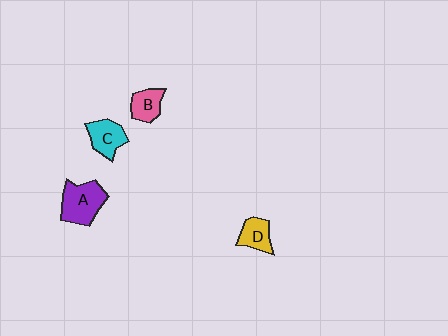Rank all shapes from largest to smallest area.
From largest to smallest: A (purple), C (cyan), D (yellow), B (pink).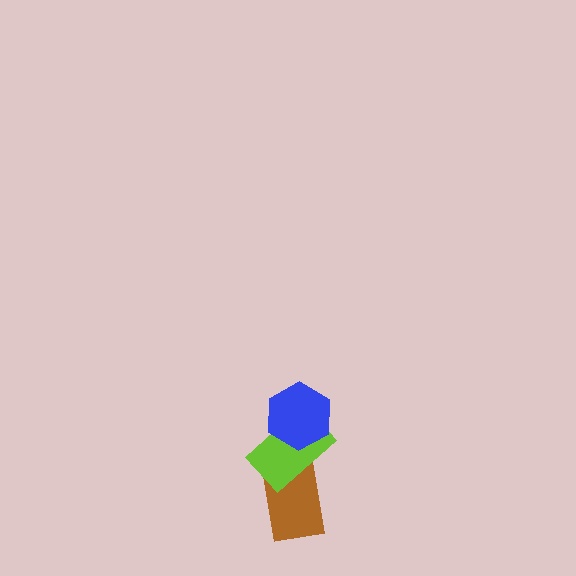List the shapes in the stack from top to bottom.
From top to bottom: the blue hexagon, the lime rectangle, the brown rectangle.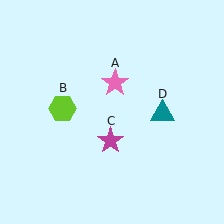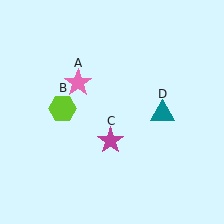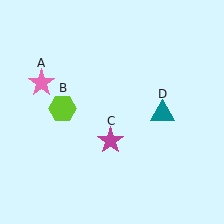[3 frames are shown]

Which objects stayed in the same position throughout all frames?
Lime hexagon (object B) and magenta star (object C) and teal triangle (object D) remained stationary.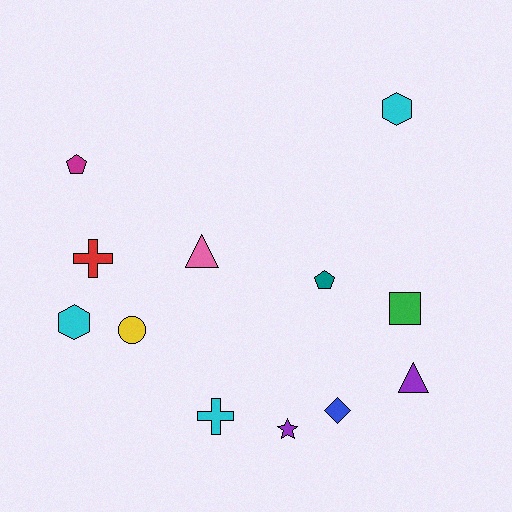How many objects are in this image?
There are 12 objects.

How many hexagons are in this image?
There are 2 hexagons.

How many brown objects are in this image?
There are no brown objects.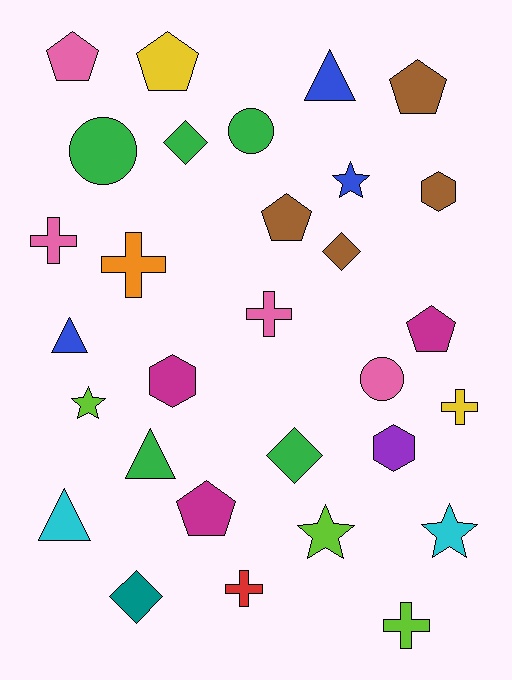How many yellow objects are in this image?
There are 2 yellow objects.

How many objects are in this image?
There are 30 objects.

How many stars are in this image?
There are 4 stars.